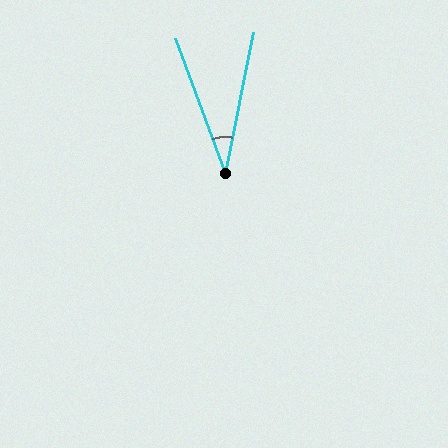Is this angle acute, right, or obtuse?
It is acute.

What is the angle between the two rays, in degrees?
Approximately 31 degrees.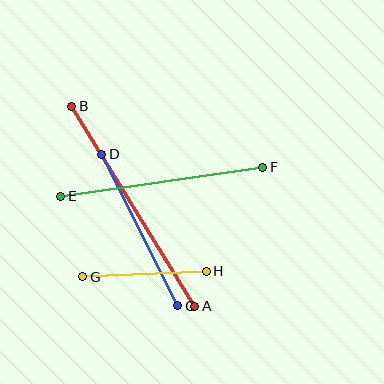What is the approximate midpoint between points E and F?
The midpoint is at approximately (162, 182) pixels.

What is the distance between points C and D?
The distance is approximately 170 pixels.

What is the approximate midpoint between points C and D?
The midpoint is at approximately (140, 230) pixels.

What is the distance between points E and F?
The distance is approximately 204 pixels.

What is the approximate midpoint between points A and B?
The midpoint is at approximately (133, 206) pixels.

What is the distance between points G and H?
The distance is approximately 124 pixels.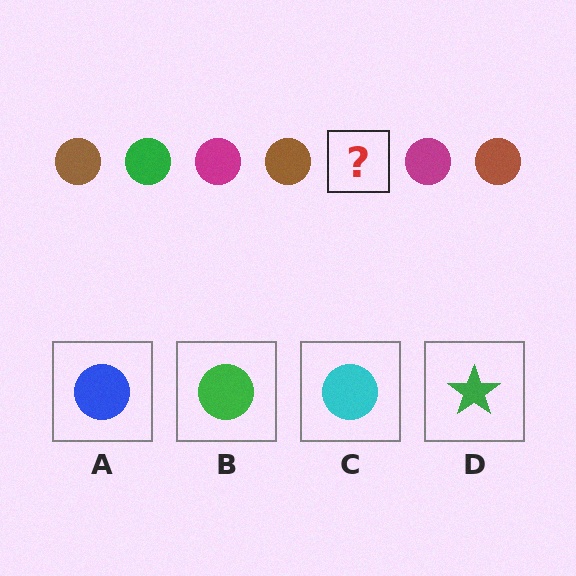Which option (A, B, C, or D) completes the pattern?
B.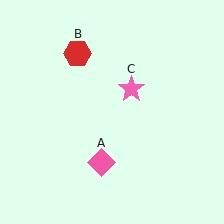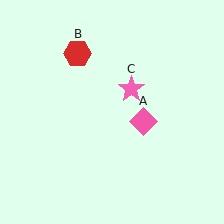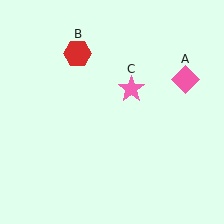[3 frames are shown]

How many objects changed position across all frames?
1 object changed position: pink diamond (object A).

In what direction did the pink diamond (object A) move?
The pink diamond (object A) moved up and to the right.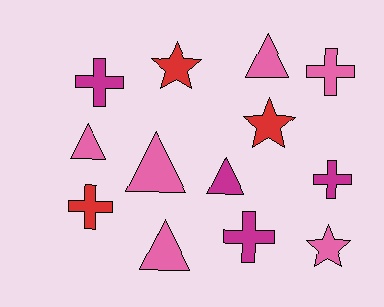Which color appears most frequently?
Pink, with 6 objects.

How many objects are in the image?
There are 13 objects.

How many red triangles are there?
There are no red triangles.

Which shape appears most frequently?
Cross, with 5 objects.